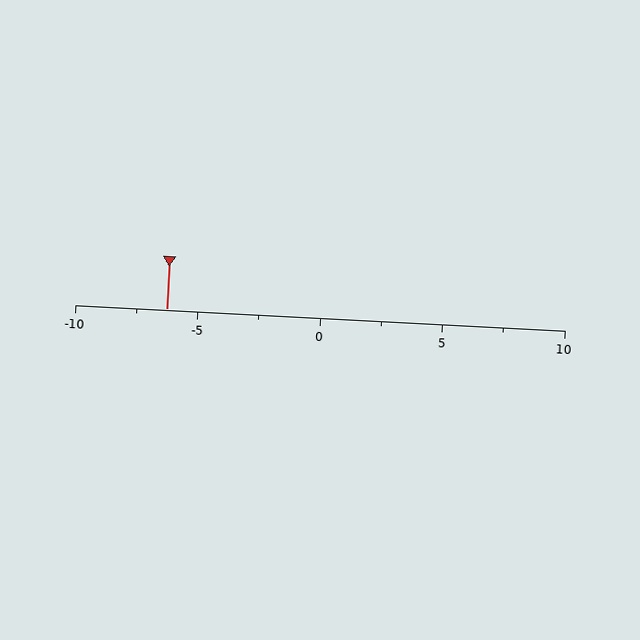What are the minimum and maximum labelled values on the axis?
The axis runs from -10 to 10.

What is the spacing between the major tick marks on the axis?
The major ticks are spaced 5 apart.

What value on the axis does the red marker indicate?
The marker indicates approximately -6.2.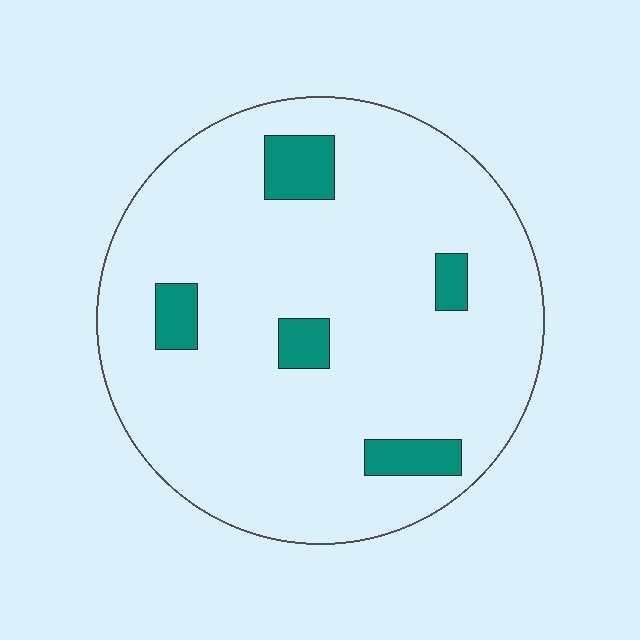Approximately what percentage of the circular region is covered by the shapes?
Approximately 10%.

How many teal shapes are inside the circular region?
5.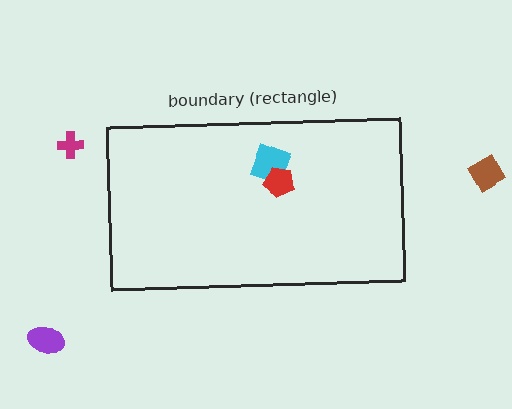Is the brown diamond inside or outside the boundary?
Outside.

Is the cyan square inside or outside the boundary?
Inside.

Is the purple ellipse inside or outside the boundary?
Outside.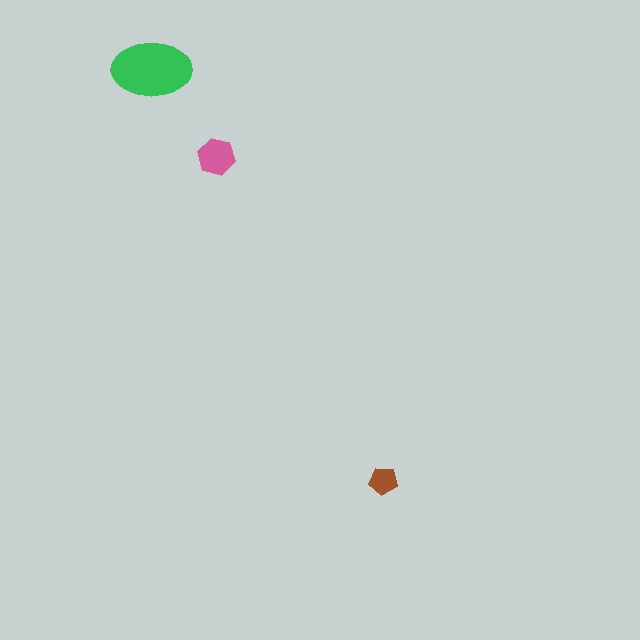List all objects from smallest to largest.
The brown pentagon, the pink hexagon, the green ellipse.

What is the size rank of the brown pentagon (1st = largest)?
3rd.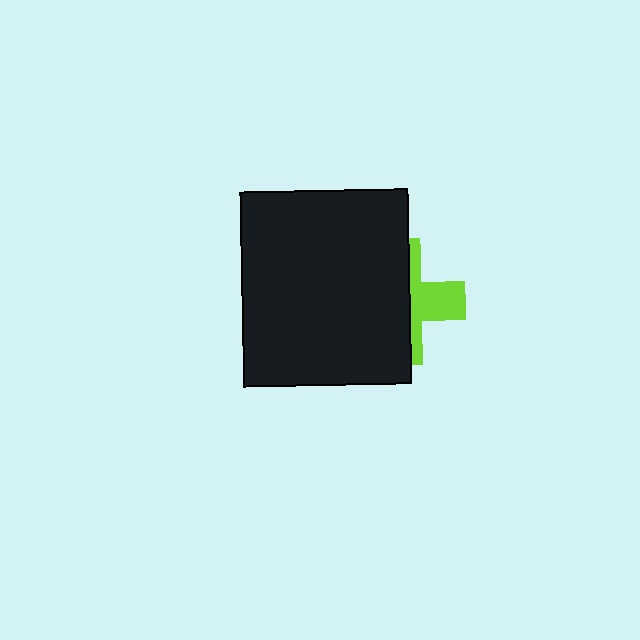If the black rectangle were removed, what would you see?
You would see the complete lime cross.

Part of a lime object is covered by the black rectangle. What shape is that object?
It is a cross.